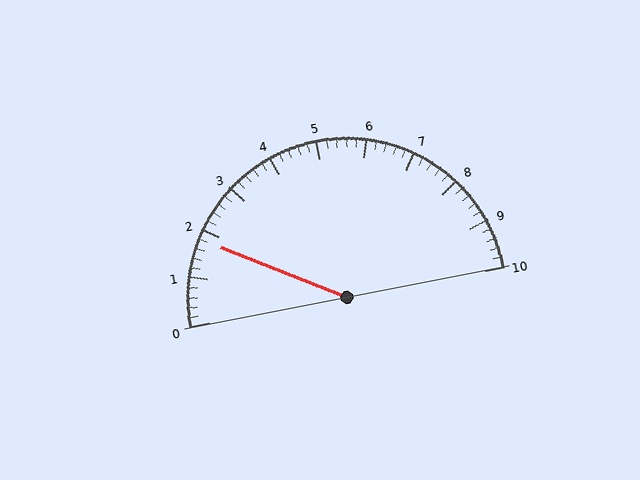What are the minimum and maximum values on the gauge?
The gauge ranges from 0 to 10.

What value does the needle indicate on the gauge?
The needle indicates approximately 1.8.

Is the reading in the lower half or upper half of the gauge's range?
The reading is in the lower half of the range (0 to 10).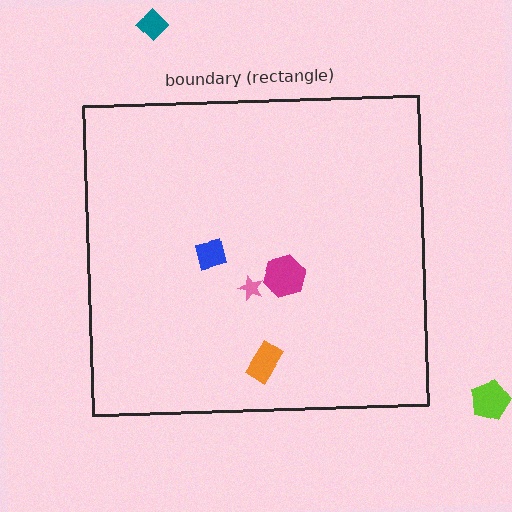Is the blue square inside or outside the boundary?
Inside.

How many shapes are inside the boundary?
4 inside, 2 outside.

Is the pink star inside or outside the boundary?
Inside.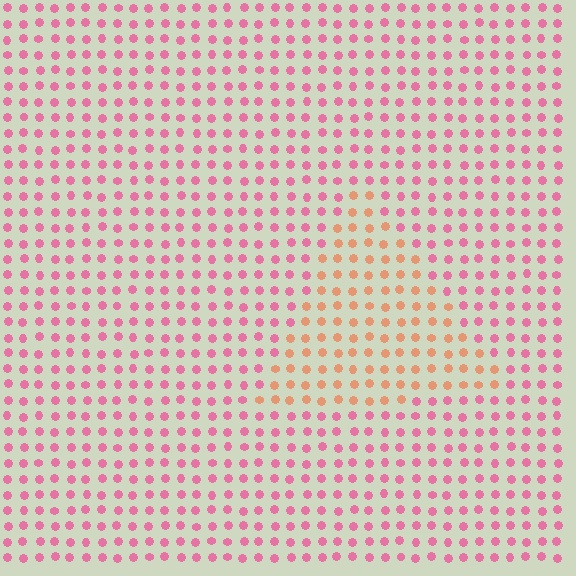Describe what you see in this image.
The image is filled with small pink elements in a uniform arrangement. A triangle-shaped region is visible where the elements are tinted to a slightly different hue, forming a subtle color boundary.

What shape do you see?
I see a triangle.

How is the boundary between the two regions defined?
The boundary is defined purely by a slight shift in hue (about 44 degrees). Spacing, size, and orientation are identical on both sides.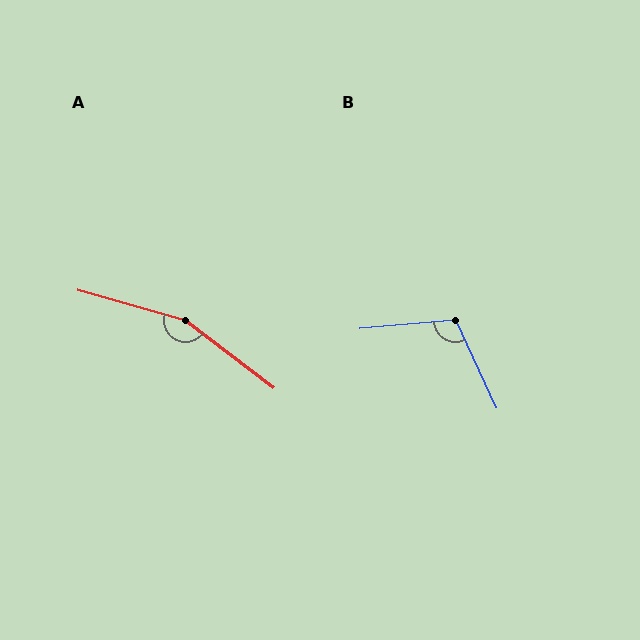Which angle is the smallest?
B, at approximately 110 degrees.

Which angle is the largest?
A, at approximately 158 degrees.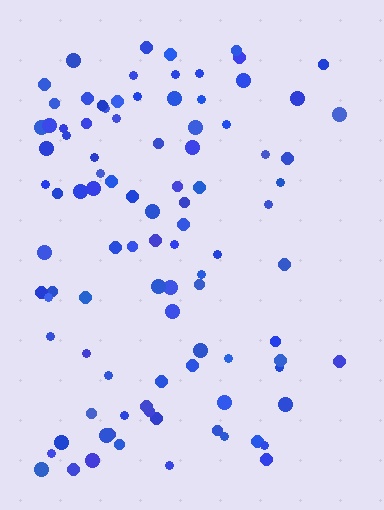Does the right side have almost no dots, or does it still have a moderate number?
Still a moderate number, just noticeably fewer than the left.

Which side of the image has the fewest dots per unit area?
The right.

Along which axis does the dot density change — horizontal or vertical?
Horizontal.